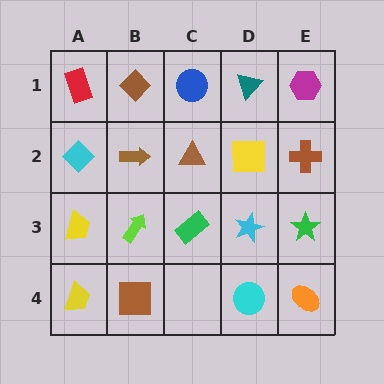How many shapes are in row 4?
4 shapes.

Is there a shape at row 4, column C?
No, that cell is empty.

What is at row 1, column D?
A teal triangle.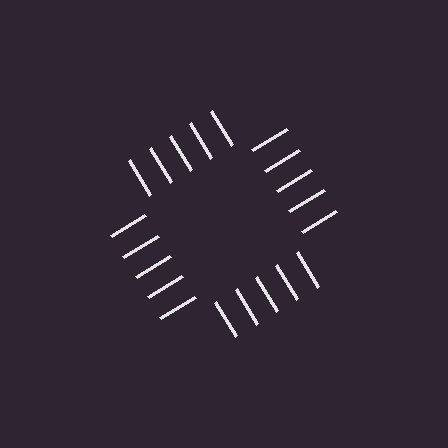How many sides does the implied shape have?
4 sides — the line-ends trace a square.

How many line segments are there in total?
20 — 5 along each of the 4 edges.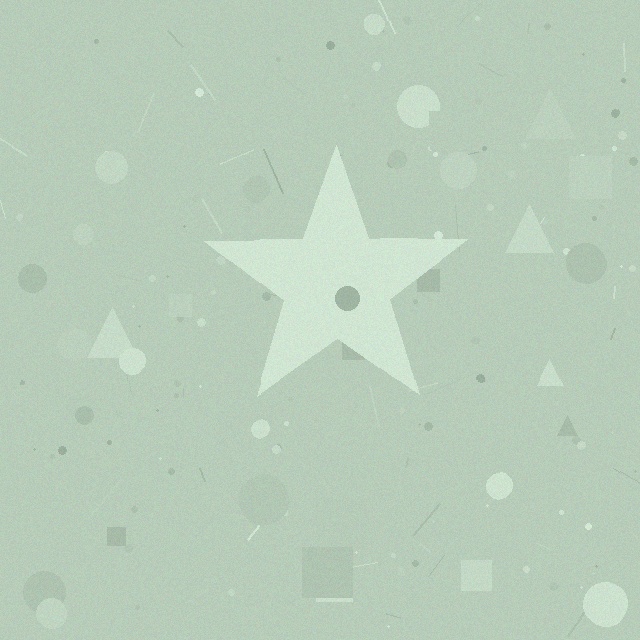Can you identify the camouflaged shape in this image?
The camouflaged shape is a star.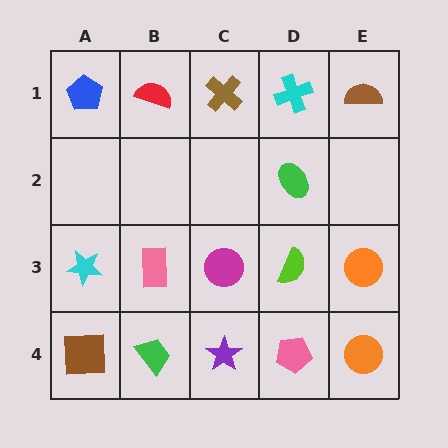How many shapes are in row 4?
5 shapes.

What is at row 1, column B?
A red semicircle.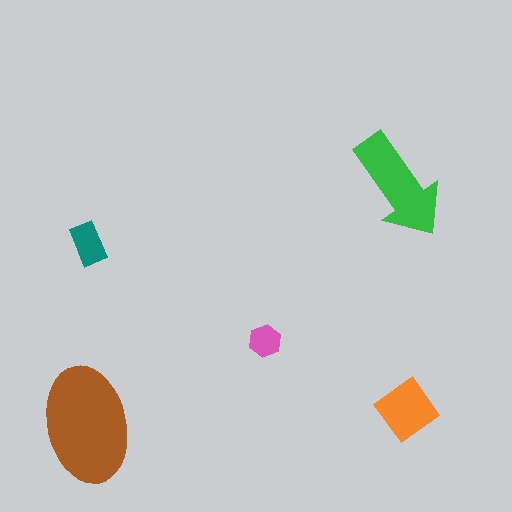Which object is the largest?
The brown ellipse.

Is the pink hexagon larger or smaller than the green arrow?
Smaller.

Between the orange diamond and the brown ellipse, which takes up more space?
The brown ellipse.